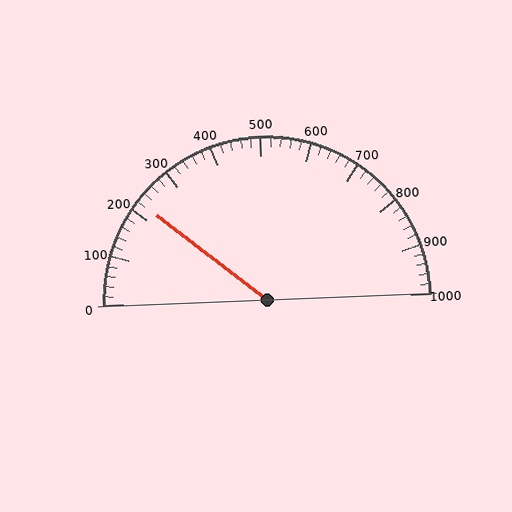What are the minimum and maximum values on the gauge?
The gauge ranges from 0 to 1000.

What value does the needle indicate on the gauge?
The needle indicates approximately 220.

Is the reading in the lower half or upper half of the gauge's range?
The reading is in the lower half of the range (0 to 1000).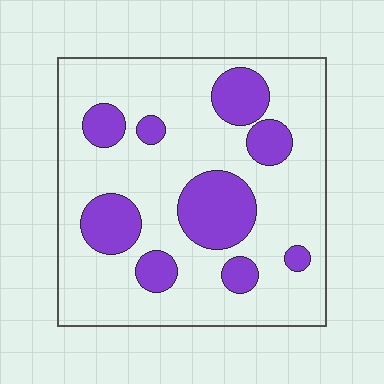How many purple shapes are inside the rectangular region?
9.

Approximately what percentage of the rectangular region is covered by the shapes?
Approximately 25%.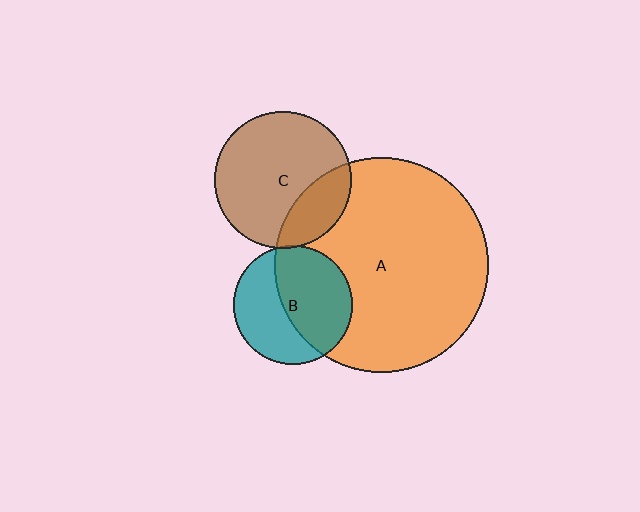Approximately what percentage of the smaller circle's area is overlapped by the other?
Approximately 55%.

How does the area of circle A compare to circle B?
Approximately 3.2 times.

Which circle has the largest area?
Circle A (orange).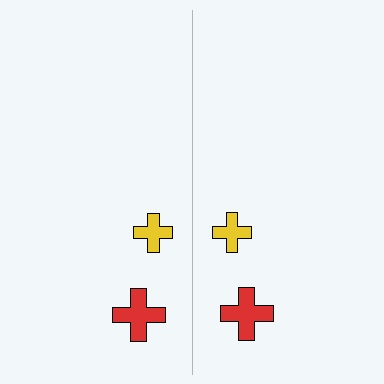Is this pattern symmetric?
Yes, this pattern has bilateral (reflection) symmetry.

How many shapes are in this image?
There are 4 shapes in this image.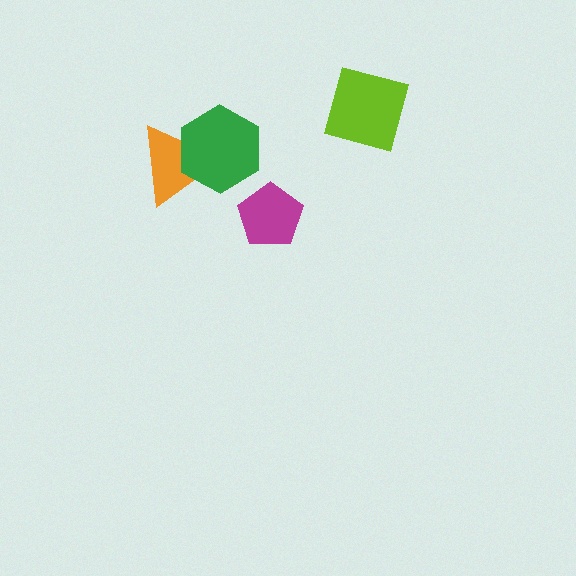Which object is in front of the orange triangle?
The green hexagon is in front of the orange triangle.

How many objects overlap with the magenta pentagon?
0 objects overlap with the magenta pentagon.